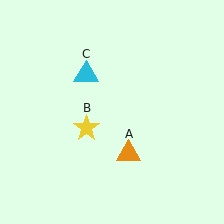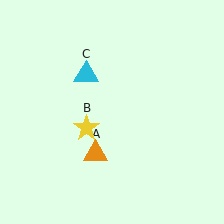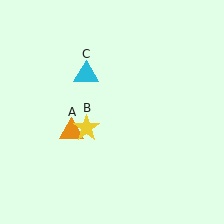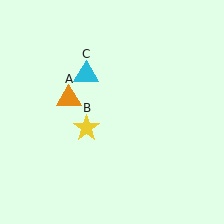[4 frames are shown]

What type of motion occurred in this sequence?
The orange triangle (object A) rotated clockwise around the center of the scene.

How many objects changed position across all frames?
1 object changed position: orange triangle (object A).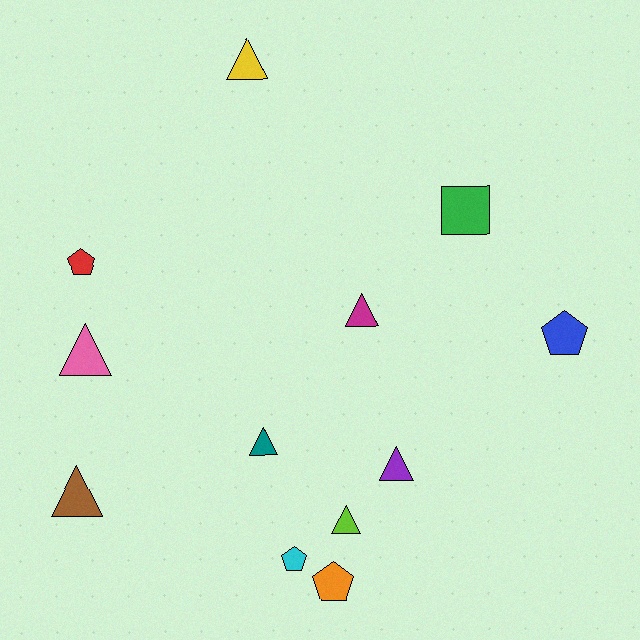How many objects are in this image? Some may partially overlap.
There are 12 objects.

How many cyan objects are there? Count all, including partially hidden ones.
There is 1 cyan object.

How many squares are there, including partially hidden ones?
There is 1 square.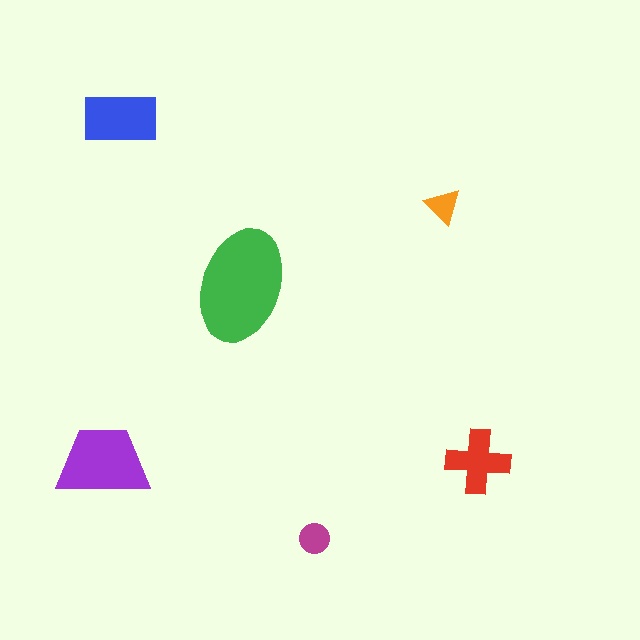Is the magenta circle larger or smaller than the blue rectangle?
Smaller.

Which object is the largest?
The green ellipse.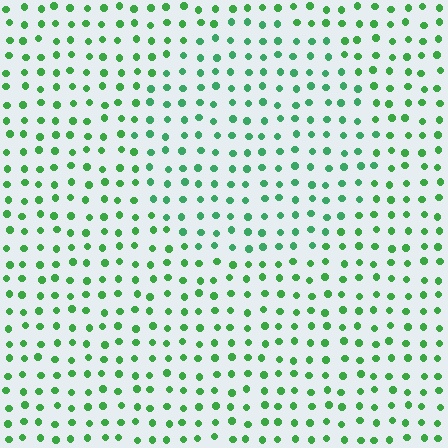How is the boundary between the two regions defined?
The boundary is defined purely by a slight shift in hue (about 18 degrees). Spacing, size, and orientation are identical on both sides.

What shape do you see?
I see a circle.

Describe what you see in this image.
The image is filled with small green elements in a uniform arrangement. A circle-shaped region is visible where the elements are tinted to a slightly different hue, forming a subtle color boundary.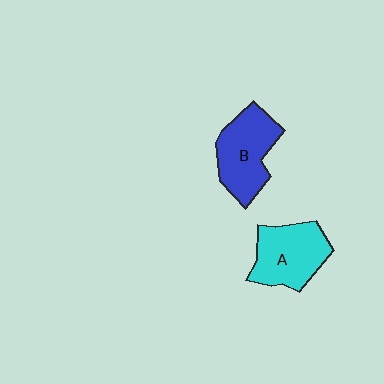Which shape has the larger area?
Shape B (blue).